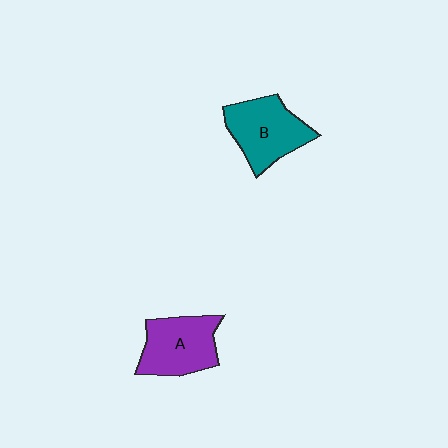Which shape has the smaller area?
Shape A (purple).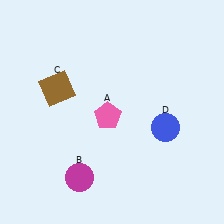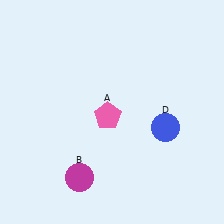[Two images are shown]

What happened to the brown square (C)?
The brown square (C) was removed in Image 2. It was in the top-left area of Image 1.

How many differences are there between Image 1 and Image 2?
There is 1 difference between the two images.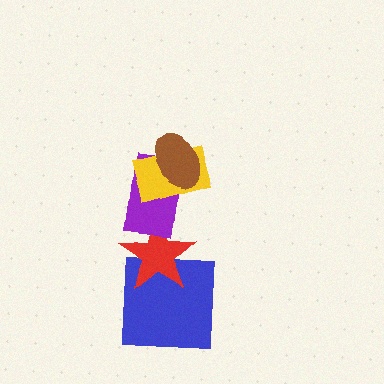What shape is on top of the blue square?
The red star is on top of the blue square.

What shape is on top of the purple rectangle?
The yellow rectangle is on top of the purple rectangle.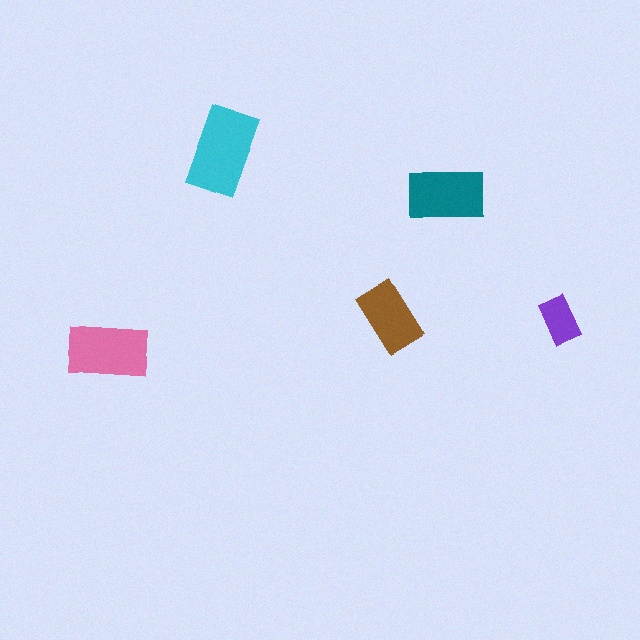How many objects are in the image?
There are 5 objects in the image.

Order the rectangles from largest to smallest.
the cyan one, the pink one, the teal one, the brown one, the purple one.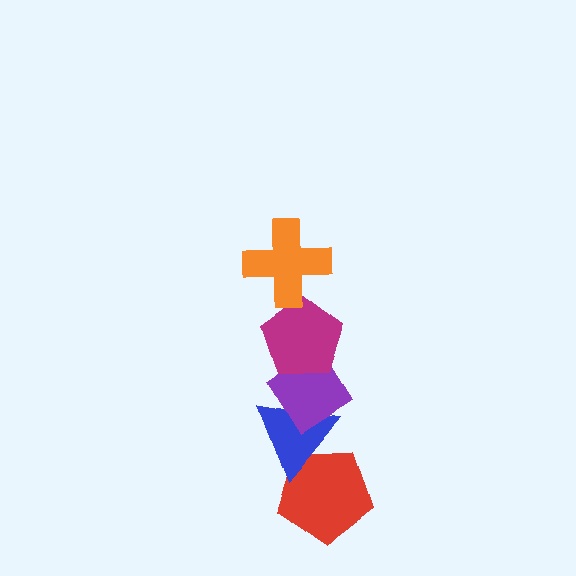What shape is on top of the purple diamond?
The magenta pentagon is on top of the purple diamond.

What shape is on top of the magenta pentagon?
The orange cross is on top of the magenta pentagon.